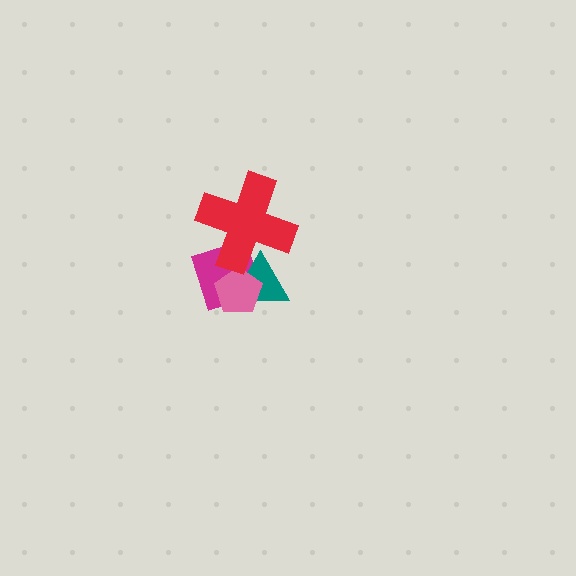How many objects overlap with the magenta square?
3 objects overlap with the magenta square.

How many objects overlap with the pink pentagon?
2 objects overlap with the pink pentagon.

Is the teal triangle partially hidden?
Yes, it is partially covered by another shape.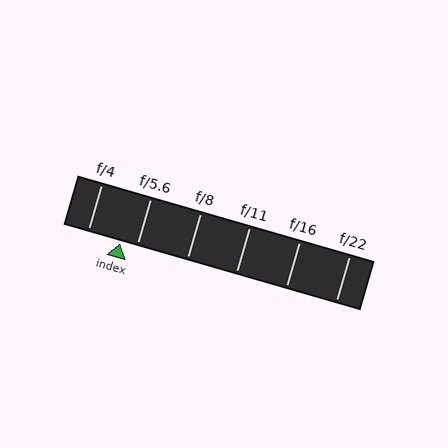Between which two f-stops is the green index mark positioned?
The index mark is between f/4 and f/5.6.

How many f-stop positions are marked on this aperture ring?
There are 6 f-stop positions marked.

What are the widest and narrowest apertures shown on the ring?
The widest aperture shown is f/4 and the narrowest is f/22.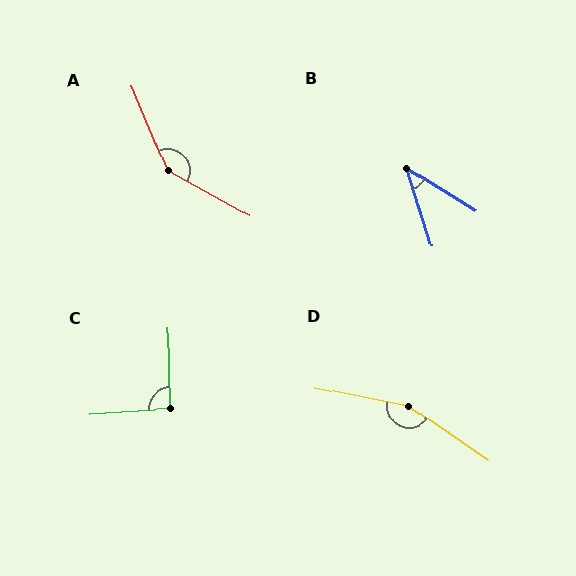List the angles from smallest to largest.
B (40°), C (93°), A (142°), D (156°).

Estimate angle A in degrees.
Approximately 142 degrees.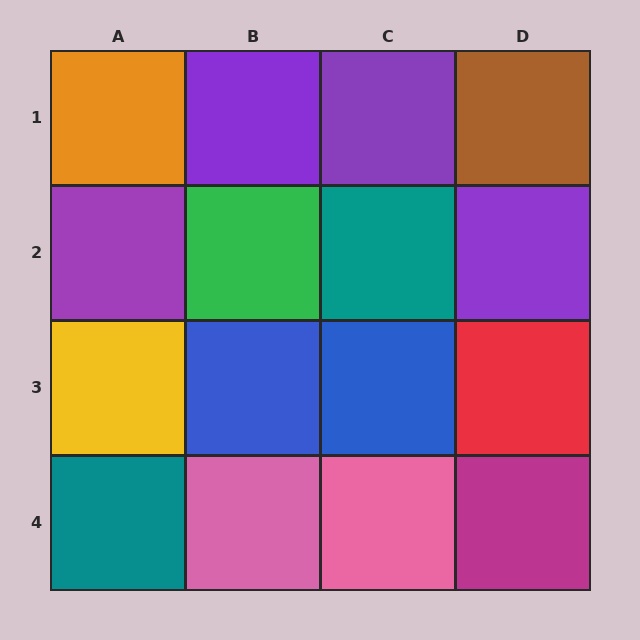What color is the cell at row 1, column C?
Purple.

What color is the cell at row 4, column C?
Pink.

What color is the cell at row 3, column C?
Blue.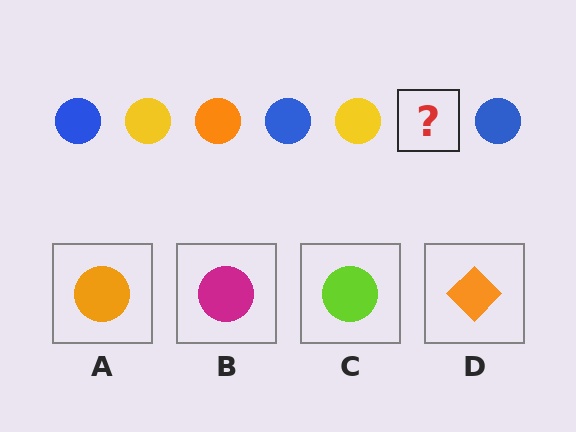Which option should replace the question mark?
Option A.